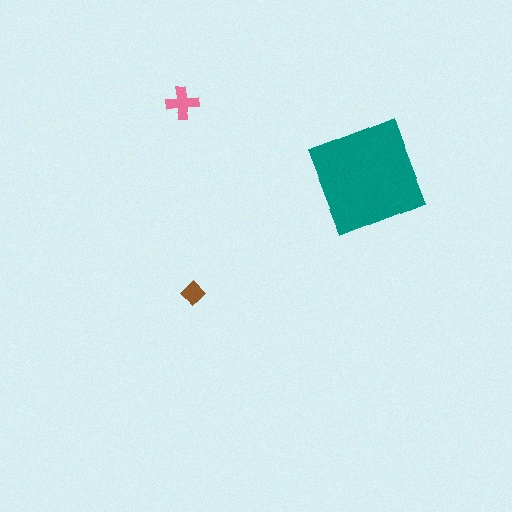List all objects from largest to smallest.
The teal square, the pink cross, the brown diamond.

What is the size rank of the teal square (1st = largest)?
1st.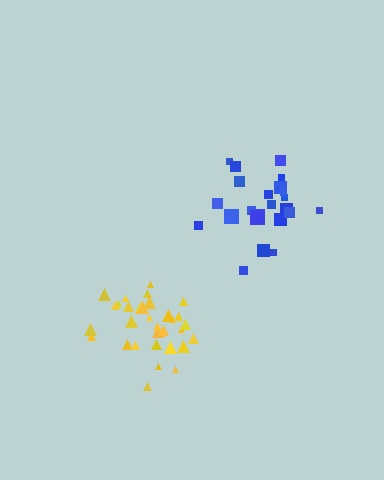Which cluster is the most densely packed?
Yellow.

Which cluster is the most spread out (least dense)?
Blue.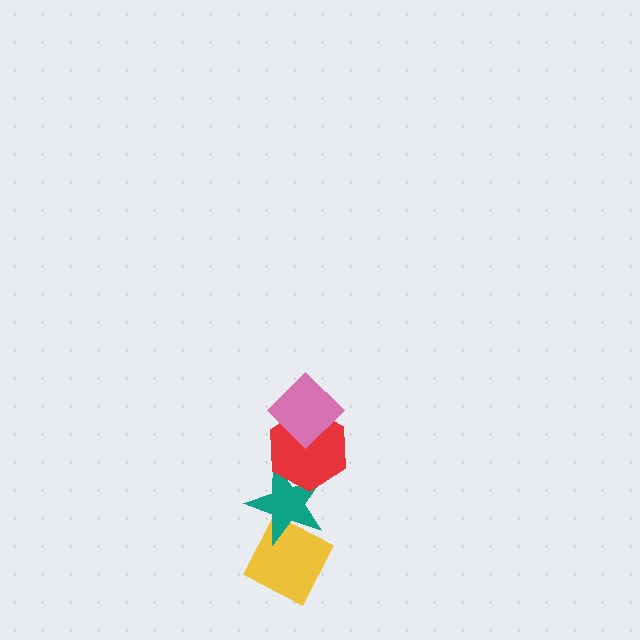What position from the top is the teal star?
The teal star is 3rd from the top.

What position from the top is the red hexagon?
The red hexagon is 2nd from the top.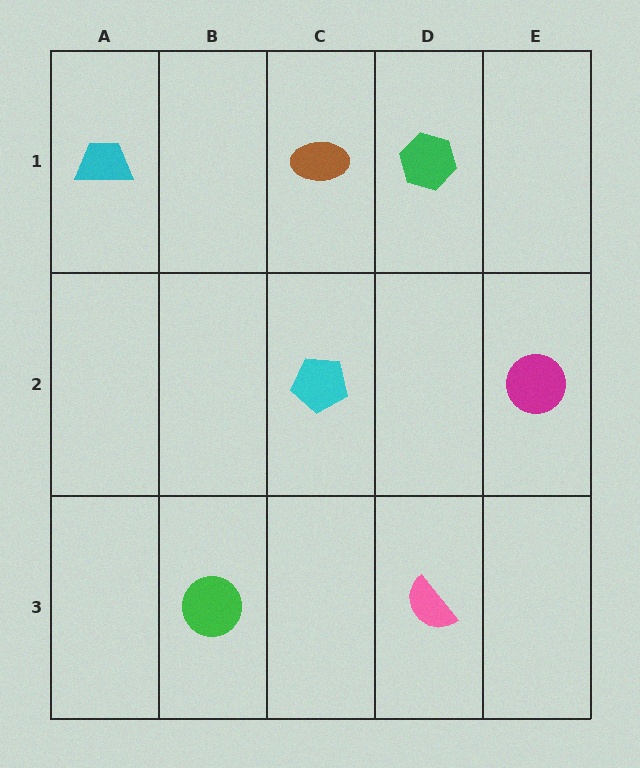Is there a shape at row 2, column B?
No, that cell is empty.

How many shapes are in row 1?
3 shapes.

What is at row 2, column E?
A magenta circle.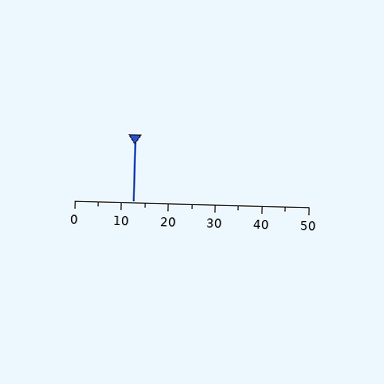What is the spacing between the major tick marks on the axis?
The major ticks are spaced 10 apart.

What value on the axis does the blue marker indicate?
The marker indicates approximately 12.5.